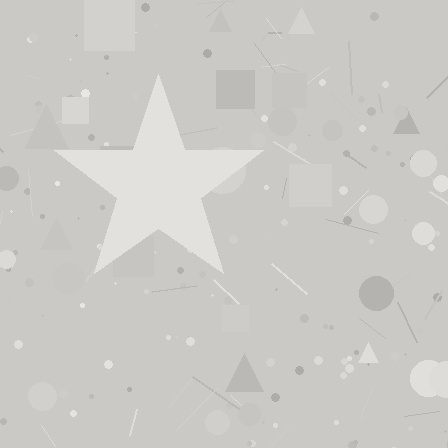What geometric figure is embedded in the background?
A star is embedded in the background.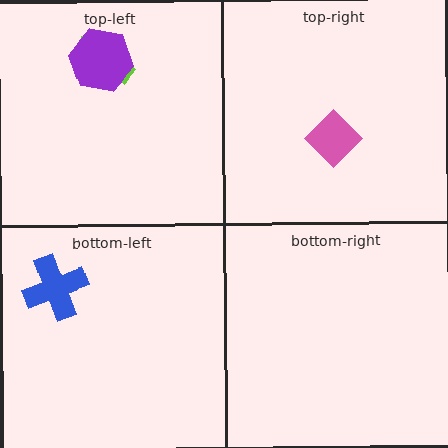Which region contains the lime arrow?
The top-left region.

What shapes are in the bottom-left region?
The blue cross.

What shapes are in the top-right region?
The pink diamond.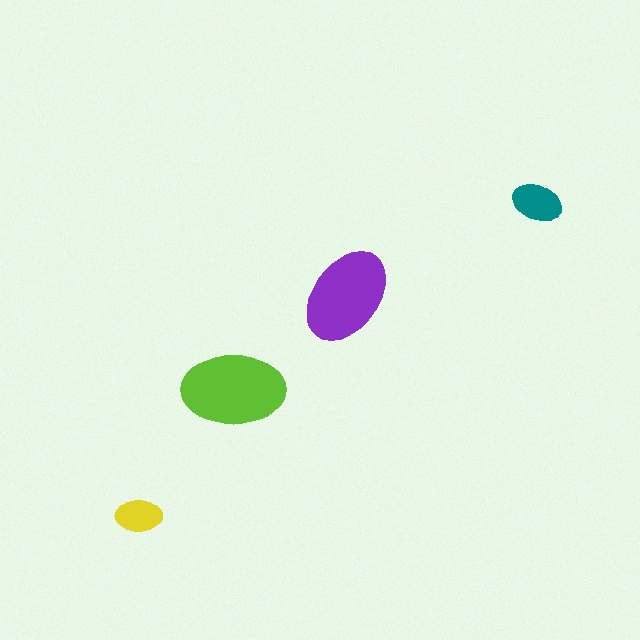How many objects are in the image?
There are 4 objects in the image.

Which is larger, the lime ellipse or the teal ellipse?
The lime one.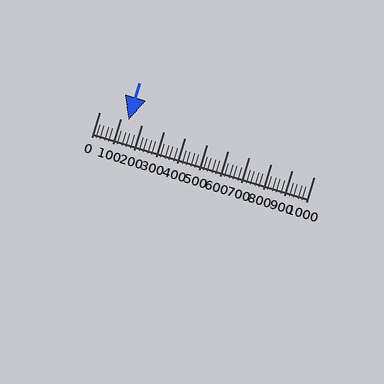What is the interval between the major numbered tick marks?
The major tick marks are spaced 100 units apart.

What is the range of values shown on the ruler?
The ruler shows values from 0 to 1000.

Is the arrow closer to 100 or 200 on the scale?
The arrow is closer to 100.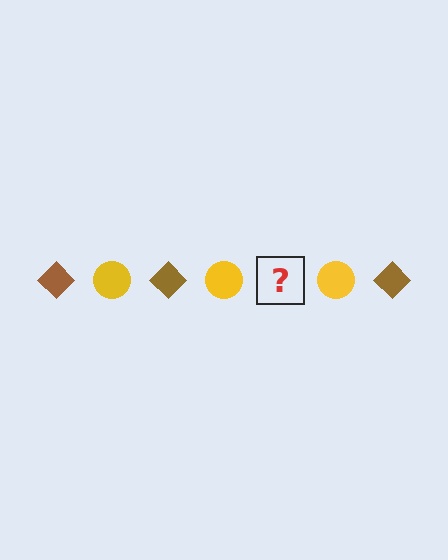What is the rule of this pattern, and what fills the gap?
The rule is that the pattern alternates between brown diamond and yellow circle. The gap should be filled with a brown diamond.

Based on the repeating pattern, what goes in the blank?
The blank should be a brown diamond.